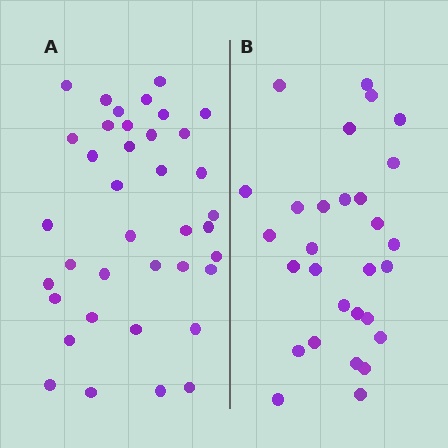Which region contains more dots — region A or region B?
Region A (the left region) has more dots.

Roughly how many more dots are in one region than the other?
Region A has roughly 8 or so more dots than region B.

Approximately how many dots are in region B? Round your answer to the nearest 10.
About 30 dots. (The exact count is 29, which rounds to 30.)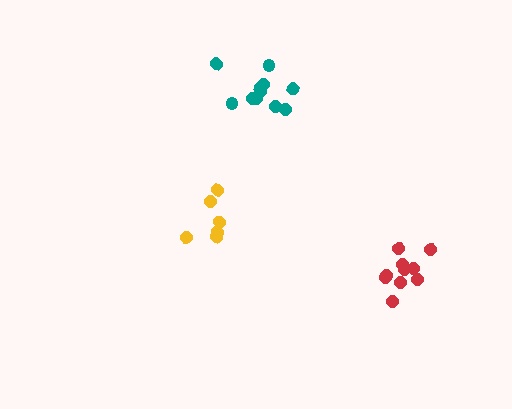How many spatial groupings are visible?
There are 3 spatial groupings.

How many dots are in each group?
Group 1: 6 dots, Group 2: 11 dots, Group 3: 10 dots (27 total).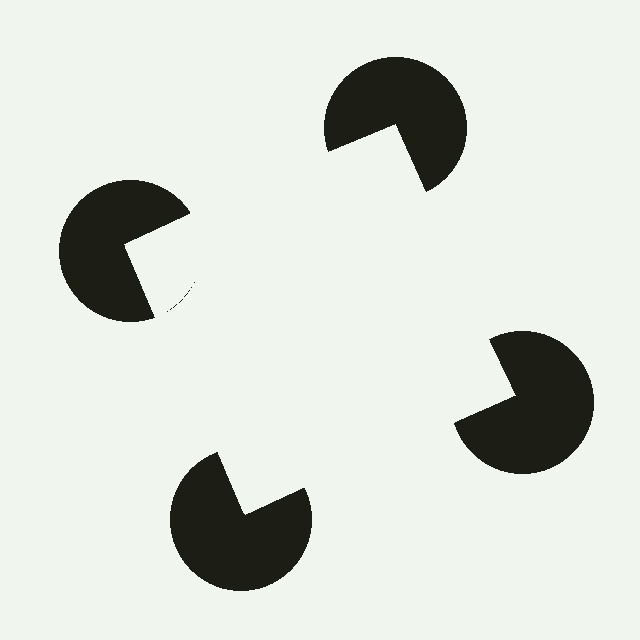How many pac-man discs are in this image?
There are 4 — one at each vertex of the illusory square.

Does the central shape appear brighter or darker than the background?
It typically appears slightly brighter than the background, even though no actual brightness change is drawn.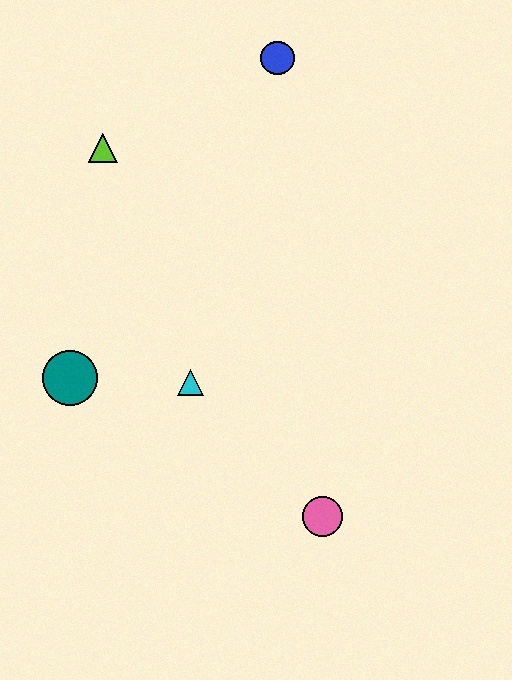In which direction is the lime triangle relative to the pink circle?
The lime triangle is above the pink circle.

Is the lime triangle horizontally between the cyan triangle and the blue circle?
No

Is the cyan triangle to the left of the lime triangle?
No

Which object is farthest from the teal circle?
The blue circle is farthest from the teal circle.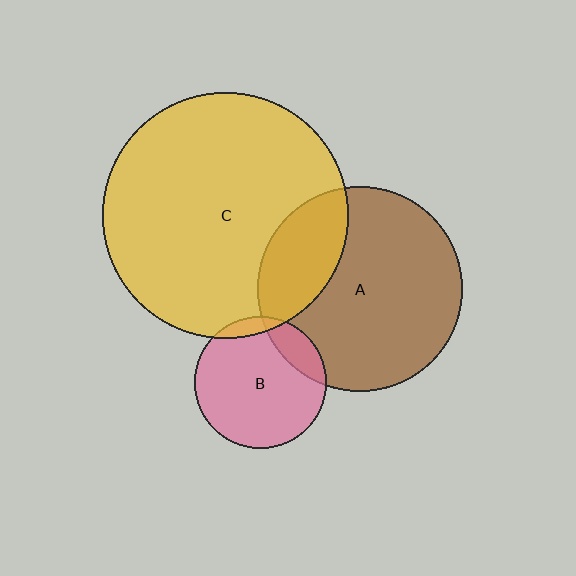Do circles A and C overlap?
Yes.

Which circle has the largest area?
Circle C (yellow).